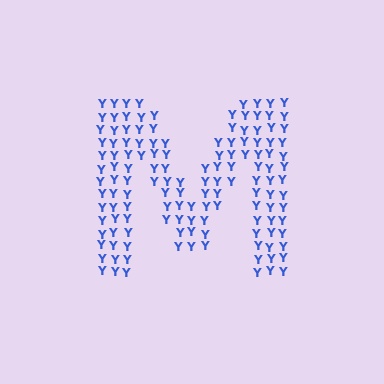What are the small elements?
The small elements are letter Y's.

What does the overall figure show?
The overall figure shows the letter M.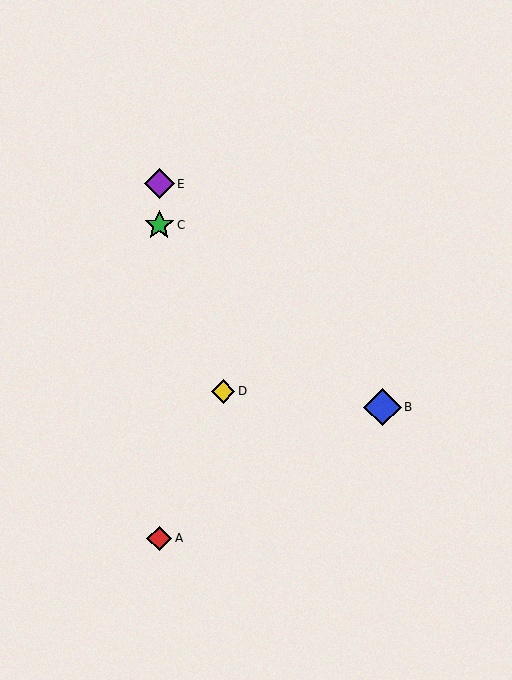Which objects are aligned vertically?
Objects A, C, E are aligned vertically.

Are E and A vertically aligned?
Yes, both are at x≈159.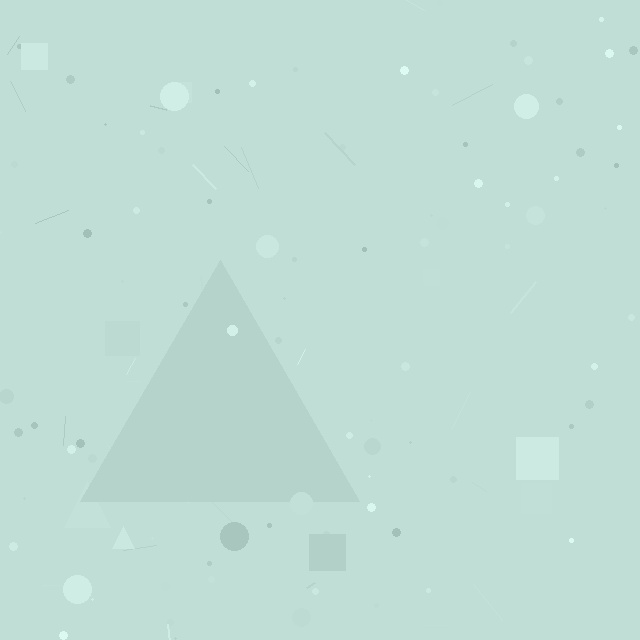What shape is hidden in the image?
A triangle is hidden in the image.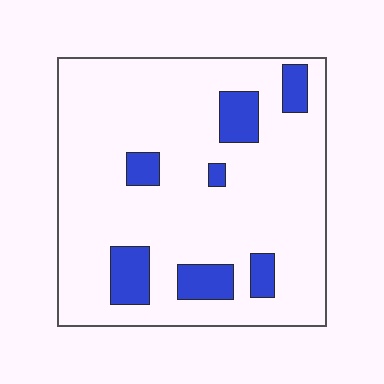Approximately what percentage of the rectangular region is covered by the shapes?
Approximately 15%.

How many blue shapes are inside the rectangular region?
7.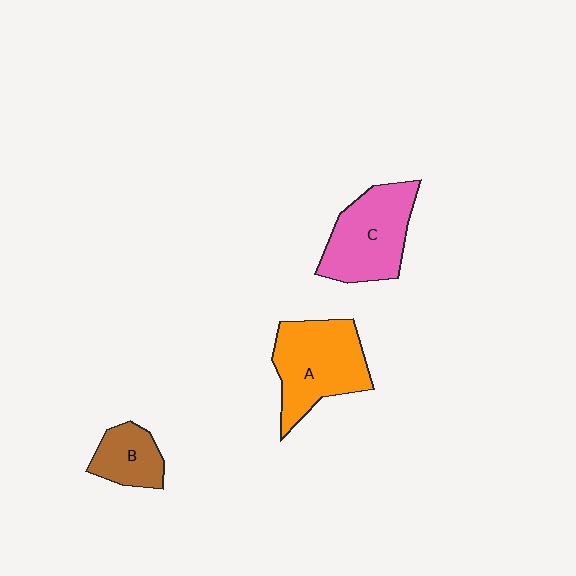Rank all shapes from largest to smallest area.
From largest to smallest: A (orange), C (pink), B (brown).